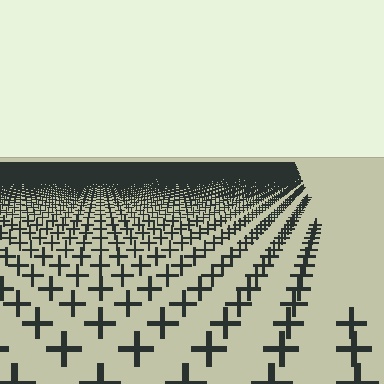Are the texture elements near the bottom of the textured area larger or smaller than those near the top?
Larger. Near the bottom, elements are closer to the viewer and appear at a bigger on-screen size.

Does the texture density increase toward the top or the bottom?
Density increases toward the top.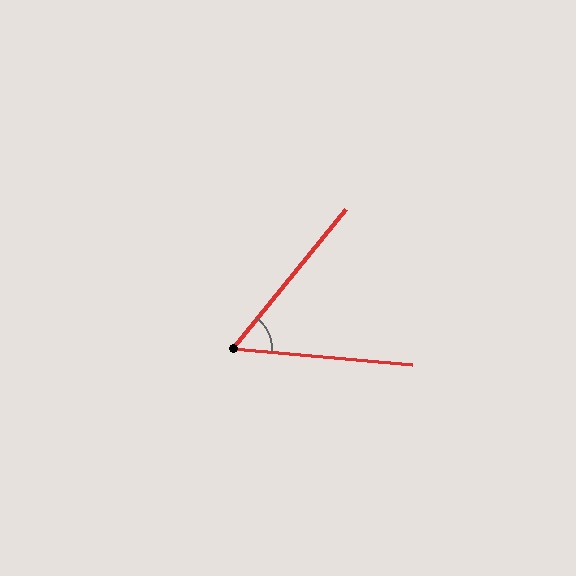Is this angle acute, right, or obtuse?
It is acute.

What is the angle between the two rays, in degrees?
Approximately 56 degrees.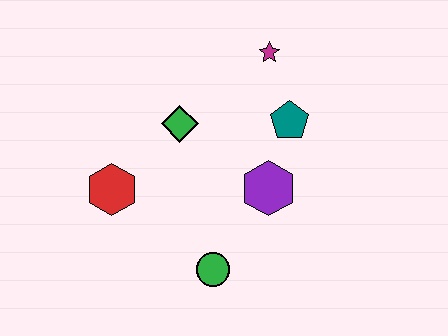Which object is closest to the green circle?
The purple hexagon is closest to the green circle.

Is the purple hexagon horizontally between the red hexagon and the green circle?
No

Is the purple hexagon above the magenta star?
No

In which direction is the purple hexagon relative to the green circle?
The purple hexagon is above the green circle.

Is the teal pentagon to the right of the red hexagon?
Yes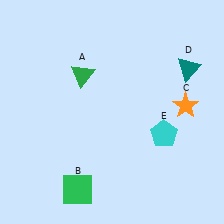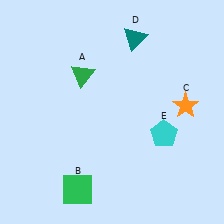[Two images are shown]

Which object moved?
The teal triangle (D) moved left.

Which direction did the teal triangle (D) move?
The teal triangle (D) moved left.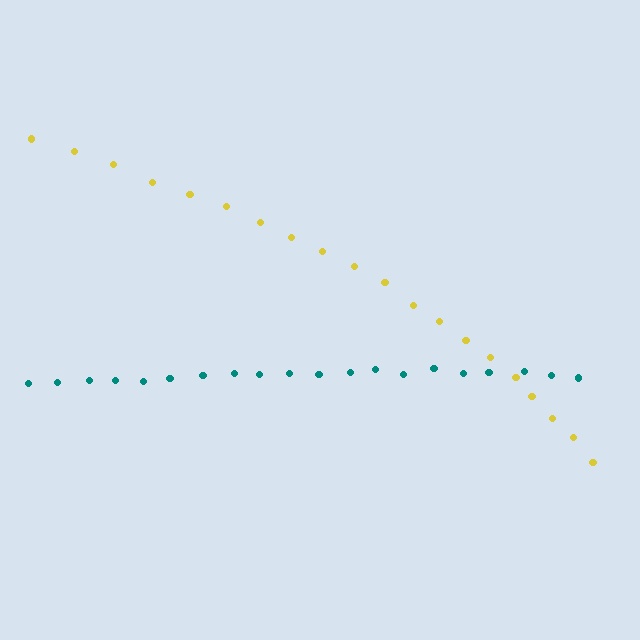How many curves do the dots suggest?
There are 2 distinct paths.